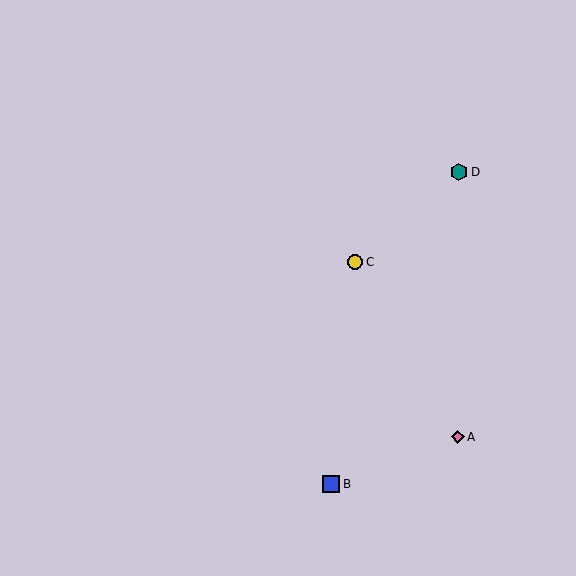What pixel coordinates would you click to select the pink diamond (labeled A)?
Click at (458, 437) to select the pink diamond A.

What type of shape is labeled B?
Shape B is a blue square.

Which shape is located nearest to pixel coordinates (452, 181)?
The teal hexagon (labeled D) at (459, 172) is nearest to that location.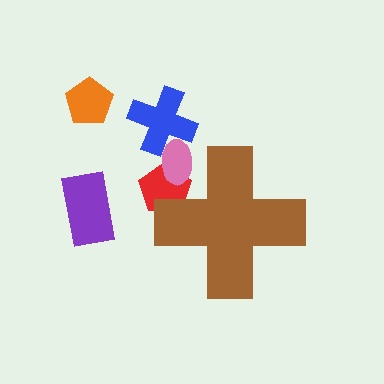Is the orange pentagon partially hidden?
No, the orange pentagon is fully visible.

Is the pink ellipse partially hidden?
Yes, the pink ellipse is partially hidden behind the brown cross.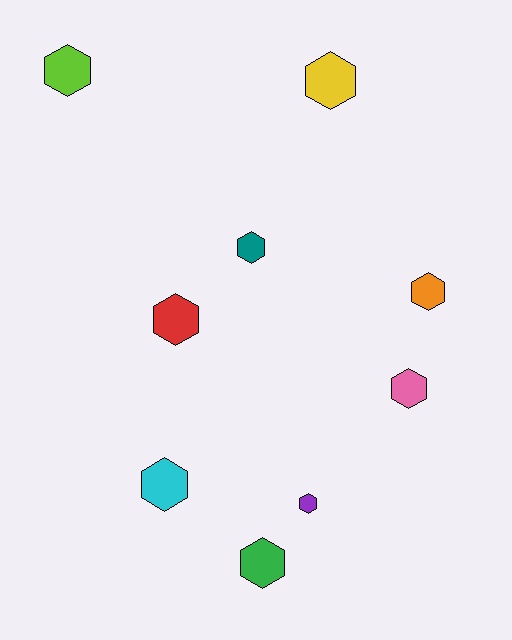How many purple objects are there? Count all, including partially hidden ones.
There is 1 purple object.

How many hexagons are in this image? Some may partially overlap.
There are 9 hexagons.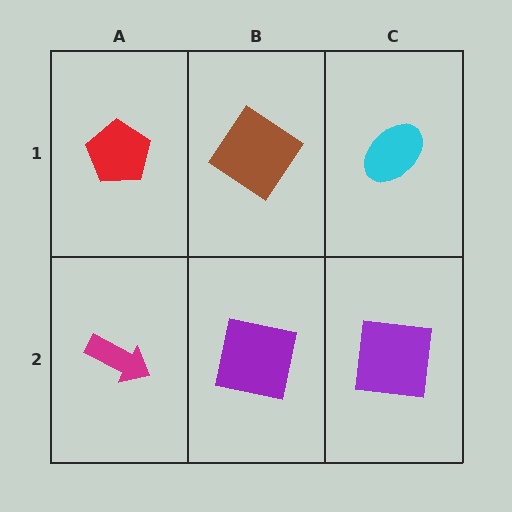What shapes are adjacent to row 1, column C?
A purple square (row 2, column C), a brown diamond (row 1, column B).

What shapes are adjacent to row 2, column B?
A brown diamond (row 1, column B), a magenta arrow (row 2, column A), a purple square (row 2, column C).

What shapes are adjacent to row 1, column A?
A magenta arrow (row 2, column A), a brown diamond (row 1, column B).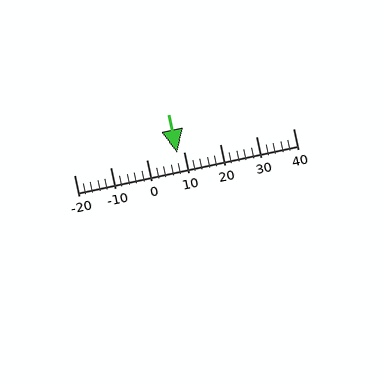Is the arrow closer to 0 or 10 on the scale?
The arrow is closer to 10.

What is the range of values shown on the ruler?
The ruler shows values from -20 to 40.